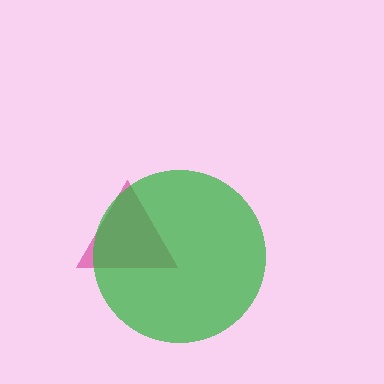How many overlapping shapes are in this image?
There are 2 overlapping shapes in the image.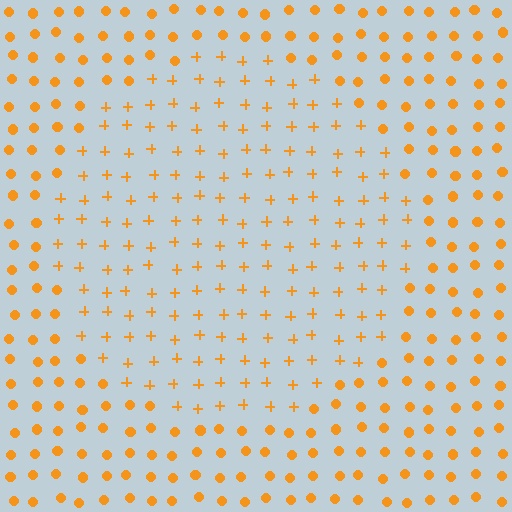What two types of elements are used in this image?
The image uses plus signs inside the circle region and circles outside it.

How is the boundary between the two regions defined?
The boundary is defined by a change in element shape: plus signs inside vs. circles outside. All elements share the same color and spacing.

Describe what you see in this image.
The image is filled with small orange elements arranged in a uniform grid. A circle-shaped region contains plus signs, while the surrounding area contains circles. The boundary is defined purely by the change in element shape.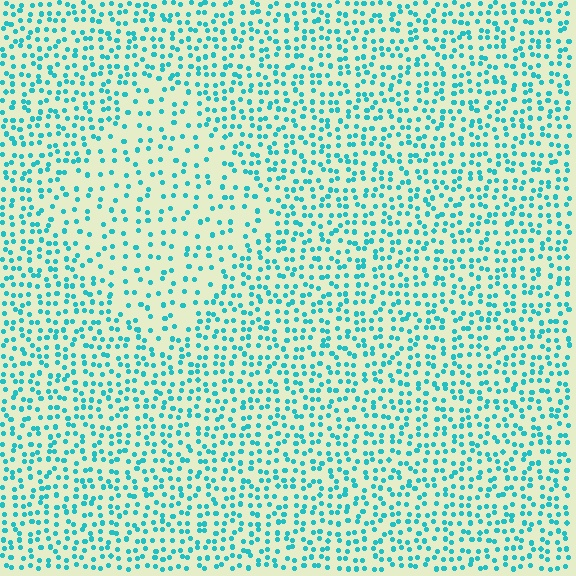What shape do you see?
I see a diamond.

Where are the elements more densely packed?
The elements are more densely packed outside the diamond boundary.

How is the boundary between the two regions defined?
The boundary is defined by a change in element density (approximately 1.9x ratio). All elements are the same color, size, and shape.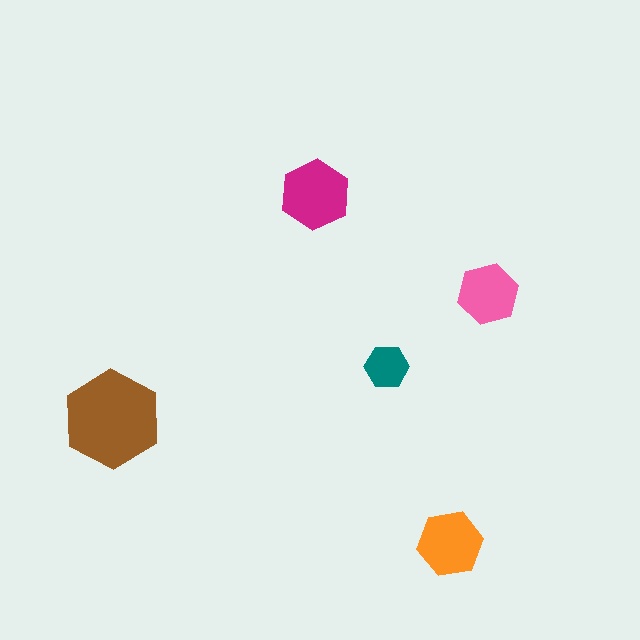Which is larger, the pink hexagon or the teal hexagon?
The pink one.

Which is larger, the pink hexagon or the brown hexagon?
The brown one.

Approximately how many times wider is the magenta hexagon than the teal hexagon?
About 1.5 times wider.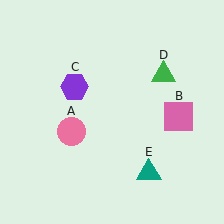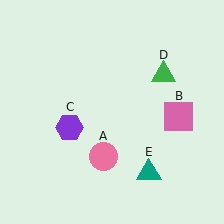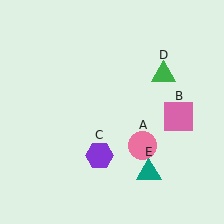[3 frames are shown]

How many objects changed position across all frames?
2 objects changed position: pink circle (object A), purple hexagon (object C).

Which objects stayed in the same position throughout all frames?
Pink square (object B) and green triangle (object D) and teal triangle (object E) remained stationary.